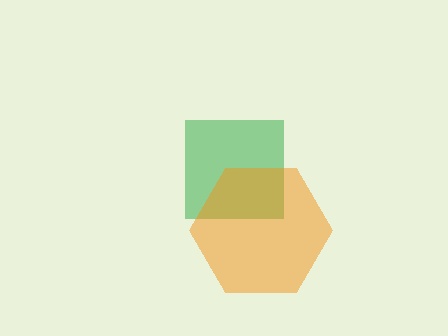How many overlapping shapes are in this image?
There are 2 overlapping shapes in the image.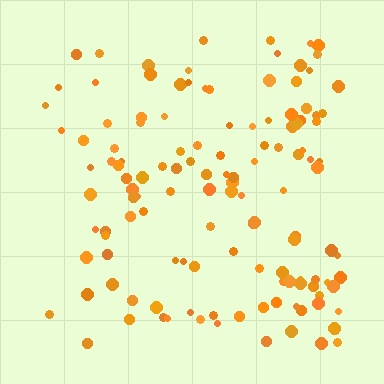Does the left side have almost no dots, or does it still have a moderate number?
Still a moderate number, just noticeably fewer than the right.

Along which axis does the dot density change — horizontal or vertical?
Horizontal.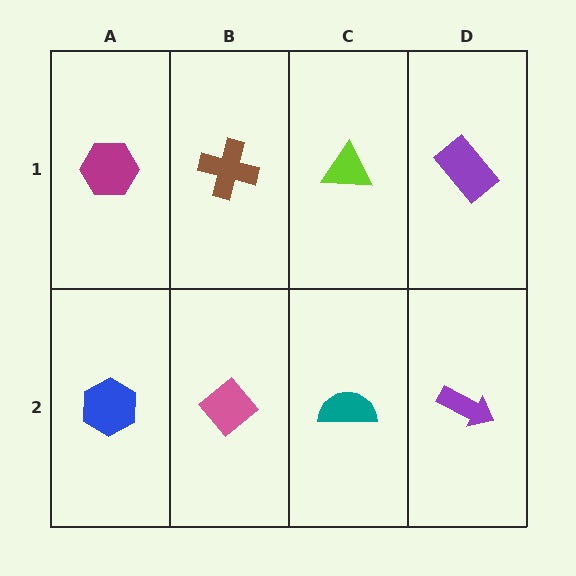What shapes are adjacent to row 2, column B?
A brown cross (row 1, column B), a blue hexagon (row 2, column A), a teal semicircle (row 2, column C).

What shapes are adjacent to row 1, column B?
A pink diamond (row 2, column B), a magenta hexagon (row 1, column A), a lime triangle (row 1, column C).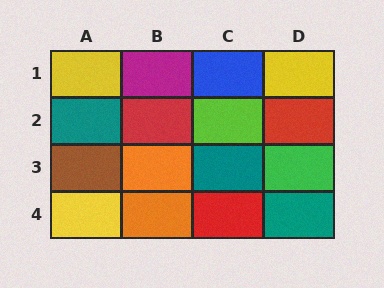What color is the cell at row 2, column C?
Lime.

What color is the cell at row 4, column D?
Teal.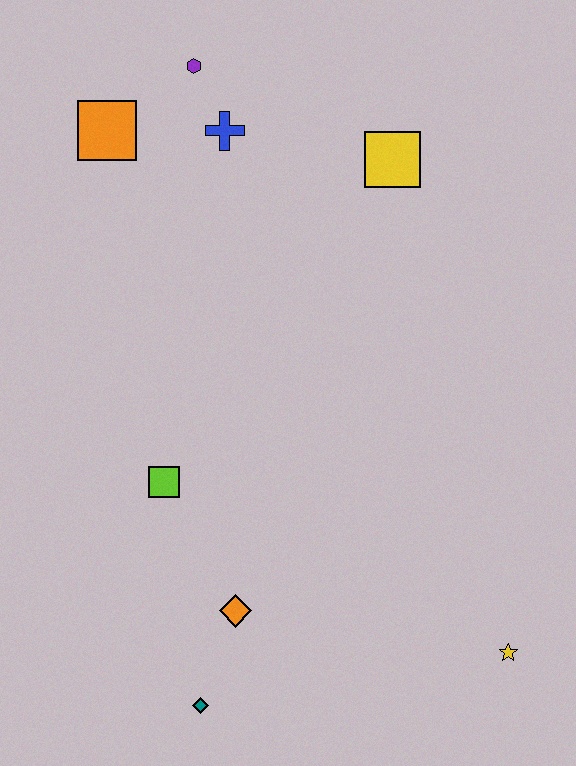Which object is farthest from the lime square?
The purple hexagon is farthest from the lime square.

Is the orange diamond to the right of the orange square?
Yes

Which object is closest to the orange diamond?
The teal diamond is closest to the orange diamond.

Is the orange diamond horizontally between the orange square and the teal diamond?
No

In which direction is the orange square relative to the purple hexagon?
The orange square is to the left of the purple hexagon.